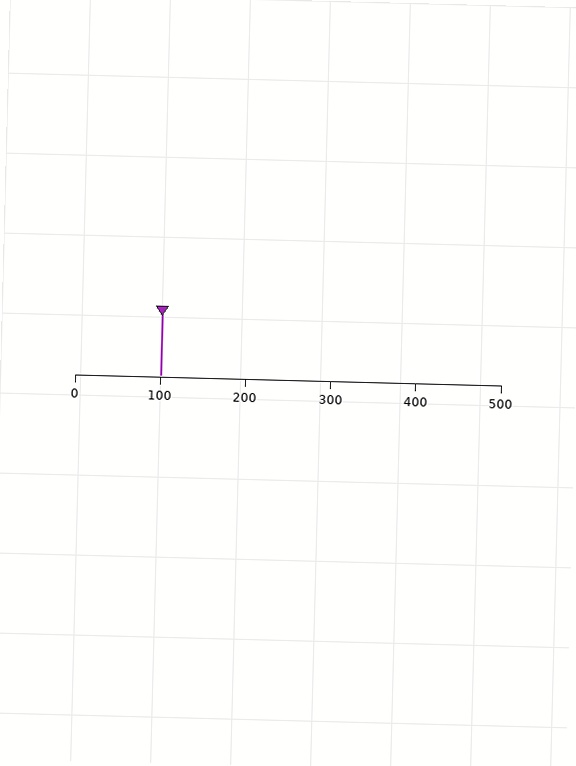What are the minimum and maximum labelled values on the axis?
The axis runs from 0 to 500.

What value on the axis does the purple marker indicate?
The marker indicates approximately 100.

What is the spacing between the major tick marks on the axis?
The major ticks are spaced 100 apart.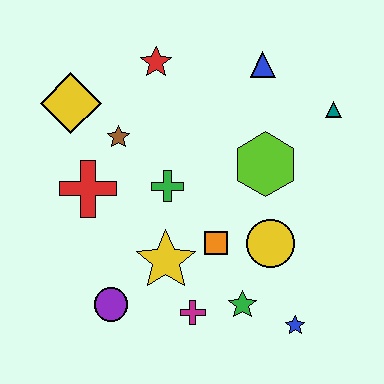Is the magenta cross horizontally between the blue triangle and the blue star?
No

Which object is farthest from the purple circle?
The teal triangle is farthest from the purple circle.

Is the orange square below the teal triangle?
Yes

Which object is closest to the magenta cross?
The green star is closest to the magenta cross.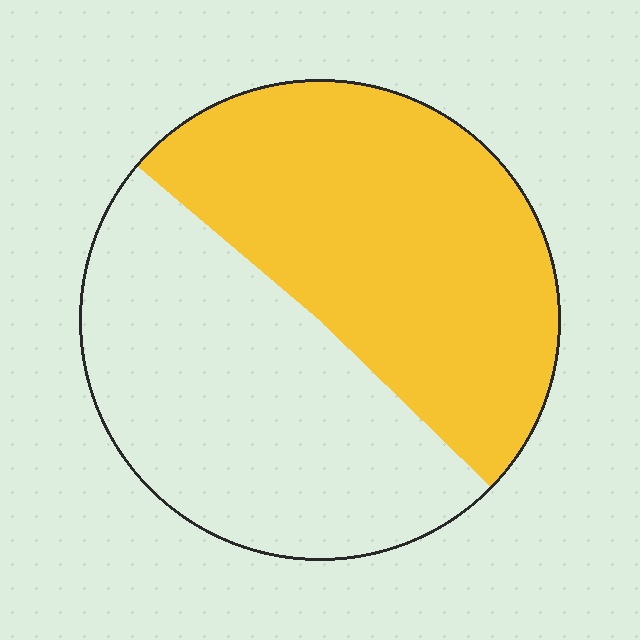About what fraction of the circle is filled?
About one half (1/2).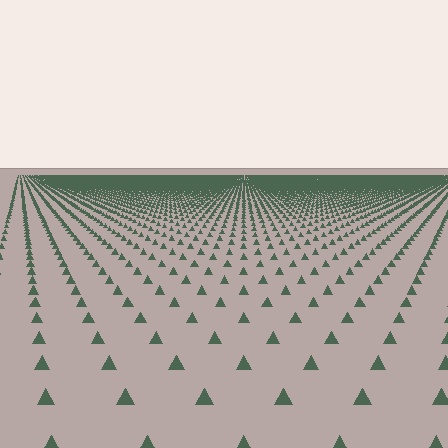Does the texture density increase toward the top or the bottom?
Density increases toward the top.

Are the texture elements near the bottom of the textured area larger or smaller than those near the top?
Larger. Near the bottom, elements are closer to the viewer and appear at a bigger on-screen size.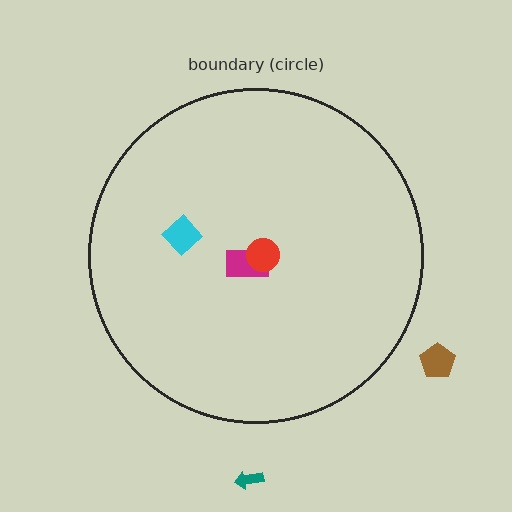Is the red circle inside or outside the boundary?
Inside.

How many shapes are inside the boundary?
3 inside, 2 outside.